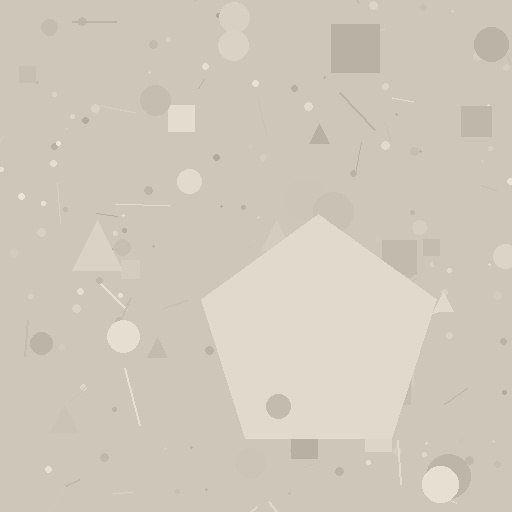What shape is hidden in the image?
A pentagon is hidden in the image.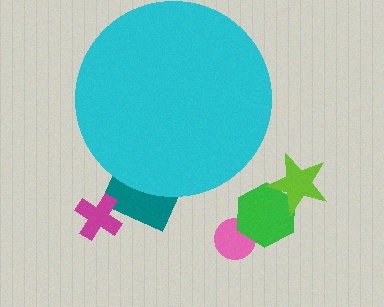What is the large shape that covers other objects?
A cyan circle.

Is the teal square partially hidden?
Yes, the teal square is partially hidden behind the cyan circle.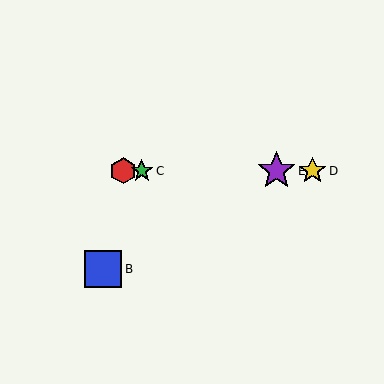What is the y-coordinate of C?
Object C is at y≈171.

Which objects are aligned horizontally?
Objects A, C, D, E are aligned horizontally.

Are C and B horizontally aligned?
No, C is at y≈171 and B is at y≈269.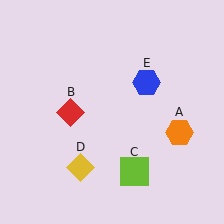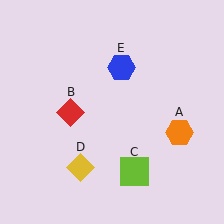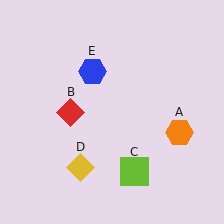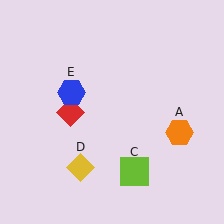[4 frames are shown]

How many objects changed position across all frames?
1 object changed position: blue hexagon (object E).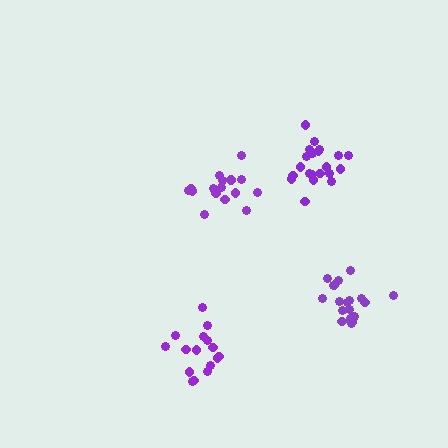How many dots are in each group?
Group 1: 19 dots, Group 2: 16 dots, Group 3: 16 dots, Group 4: 21 dots (72 total).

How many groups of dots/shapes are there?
There are 4 groups.